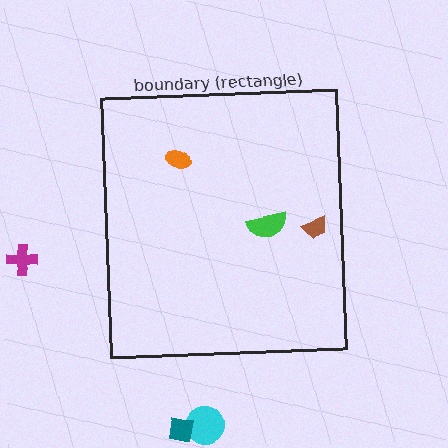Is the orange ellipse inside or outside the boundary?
Inside.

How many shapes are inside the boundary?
3 inside, 3 outside.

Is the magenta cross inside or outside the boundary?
Outside.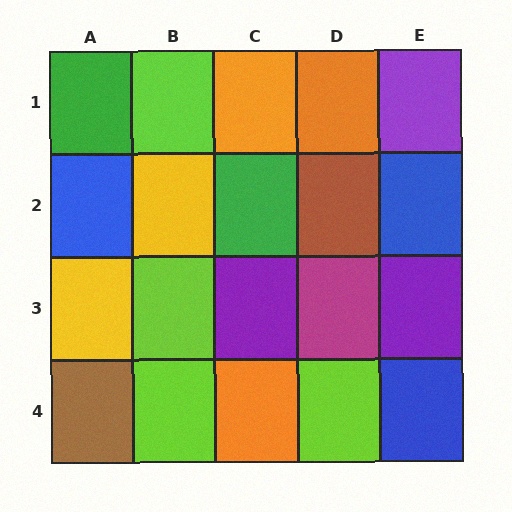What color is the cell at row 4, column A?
Brown.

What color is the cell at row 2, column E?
Blue.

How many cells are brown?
2 cells are brown.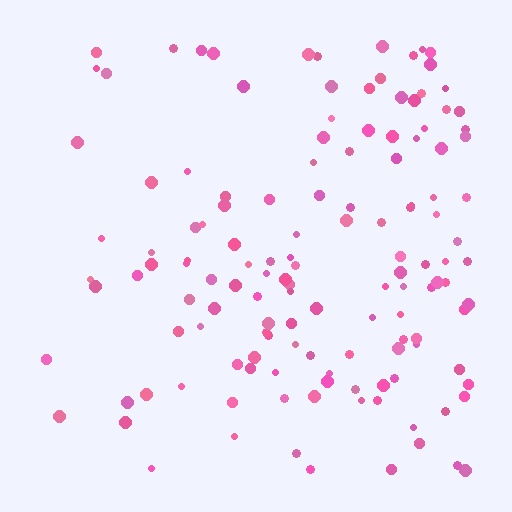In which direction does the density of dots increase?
From left to right, with the right side densest.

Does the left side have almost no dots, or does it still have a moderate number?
Still a moderate number, just noticeably fewer than the right.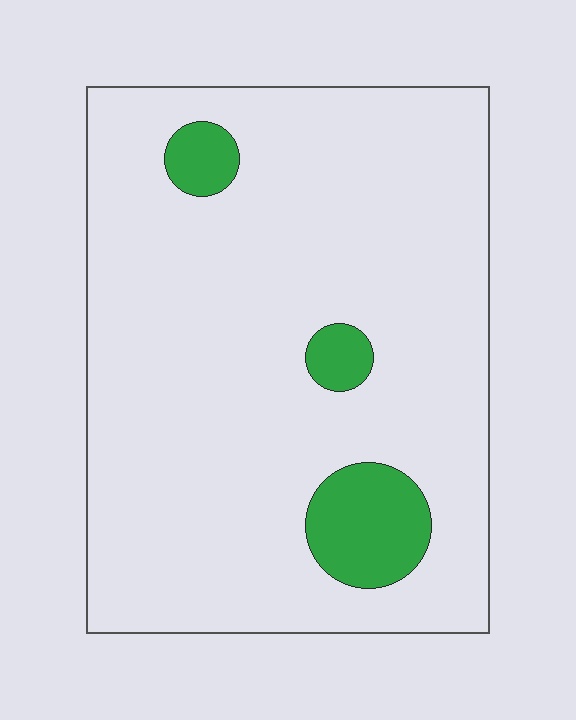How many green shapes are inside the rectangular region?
3.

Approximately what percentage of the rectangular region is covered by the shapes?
Approximately 10%.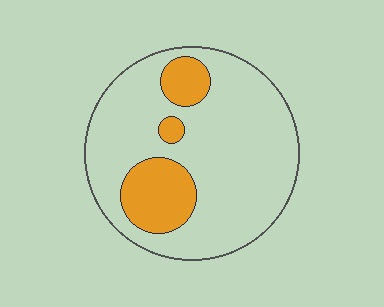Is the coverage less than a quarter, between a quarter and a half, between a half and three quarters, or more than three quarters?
Less than a quarter.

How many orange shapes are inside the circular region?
3.